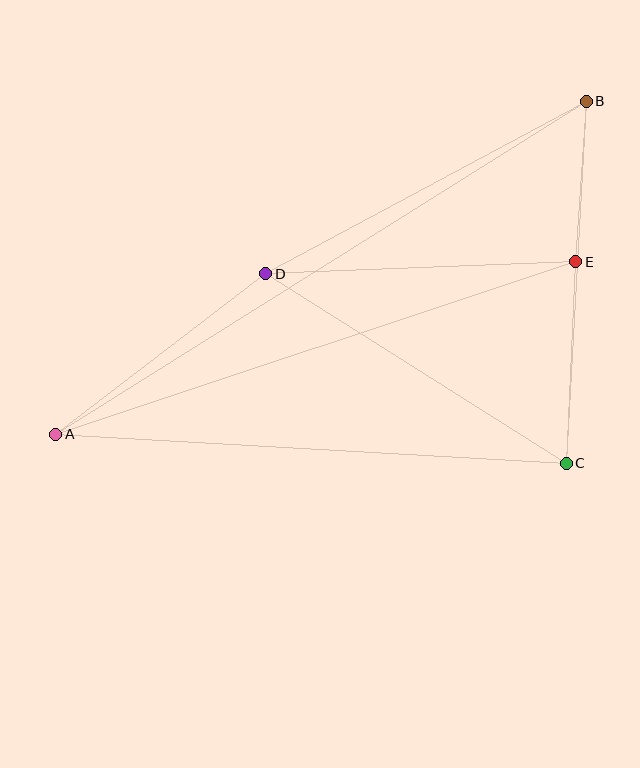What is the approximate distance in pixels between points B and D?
The distance between B and D is approximately 364 pixels.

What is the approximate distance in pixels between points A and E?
The distance between A and E is approximately 548 pixels.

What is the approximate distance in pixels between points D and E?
The distance between D and E is approximately 310 pixels.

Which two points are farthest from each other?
Points A and B are farthest from each other.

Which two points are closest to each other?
Points B and E are closest to each other.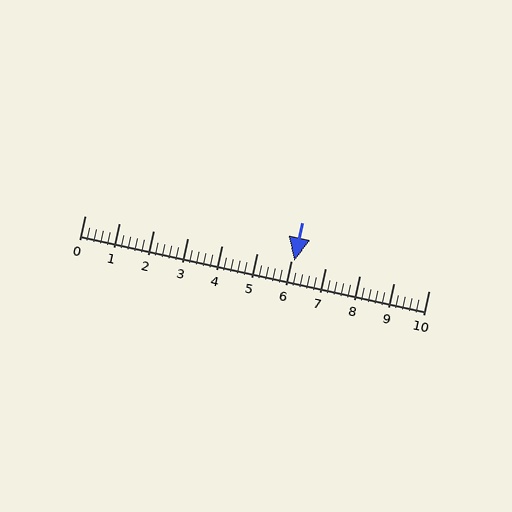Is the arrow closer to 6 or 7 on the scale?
The arrow is closer to 6.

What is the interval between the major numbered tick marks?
The major tick marks are spaced 1 units apart.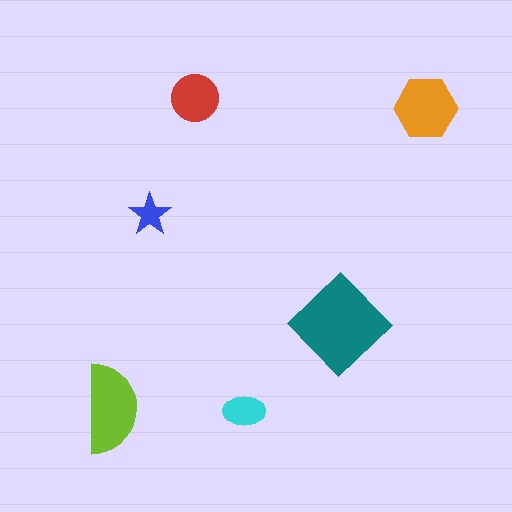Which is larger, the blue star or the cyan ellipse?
The cyan ellipse.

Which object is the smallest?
The blue star.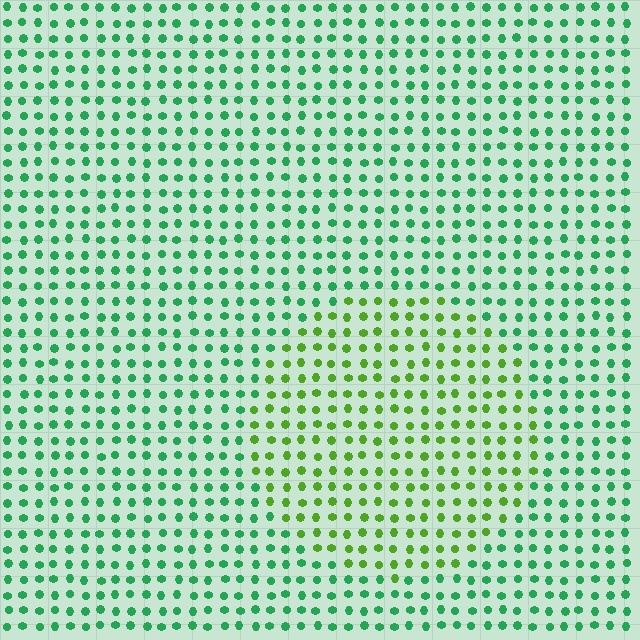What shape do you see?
I see a circle.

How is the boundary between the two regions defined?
The boundary is defined purely by a slight shift in hue (about 43 degrees). Spacing, size, and orientation are identical on both sides.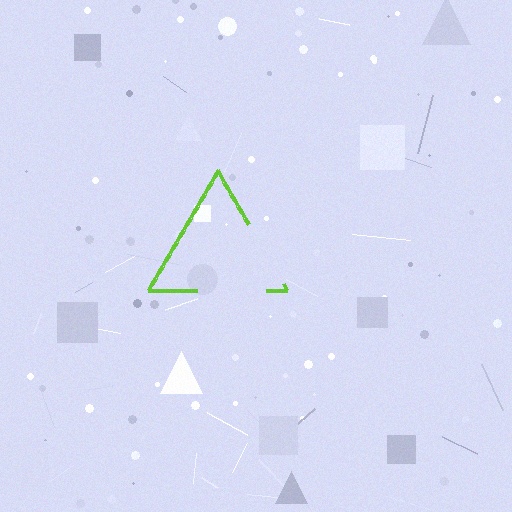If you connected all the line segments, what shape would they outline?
They would outline a triangle.